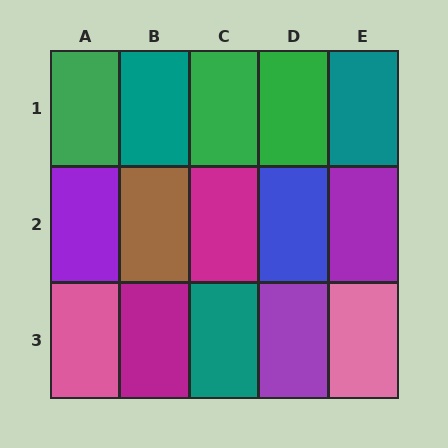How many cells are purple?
3 cells are purple.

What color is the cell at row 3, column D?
Purple.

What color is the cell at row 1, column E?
Teal.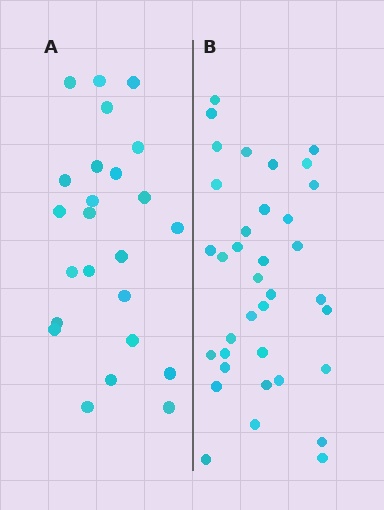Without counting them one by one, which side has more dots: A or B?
Region B (the right region) has more dots.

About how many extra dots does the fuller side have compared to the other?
Region B has roughly 12 or so more dots than region A.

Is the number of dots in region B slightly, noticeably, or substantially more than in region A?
Region B has substantially more. The ratio is roughly 1.5 to 1.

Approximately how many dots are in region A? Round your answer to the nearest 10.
About 20 dots. (The exact count is 24, which rounds to 20.)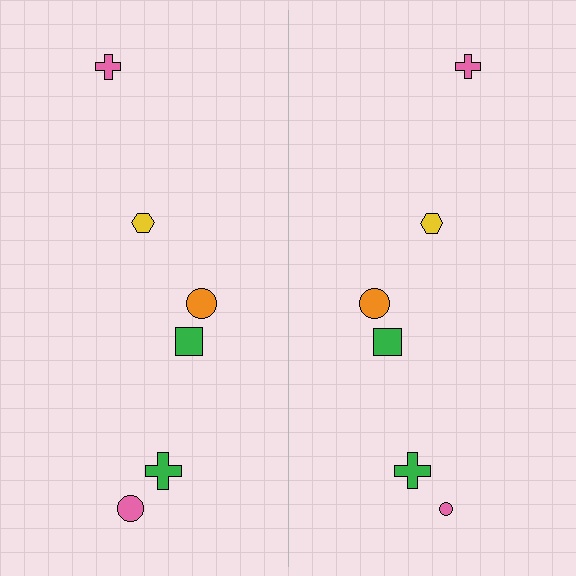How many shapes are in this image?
There are 12 shapes in this image.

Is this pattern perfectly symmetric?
No, the pattern is not perfectly symmetric. The pink circle on the right side has a different size than its mirror counterpart.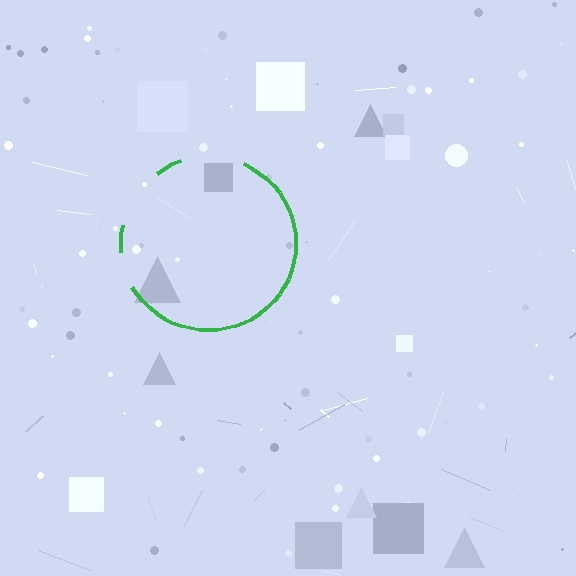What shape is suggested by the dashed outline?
The dashed outline suggests a circle.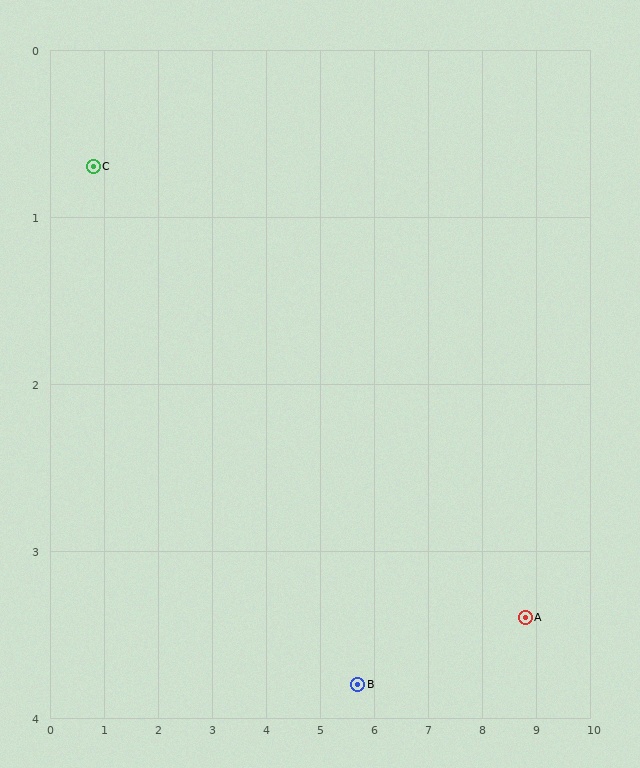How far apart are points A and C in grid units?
Points A and C are about 8.4 grid units apart.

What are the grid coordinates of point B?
Point B is at approximately (5.7, 3.8).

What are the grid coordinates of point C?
Point C is at approximately (0.8, 0.7).